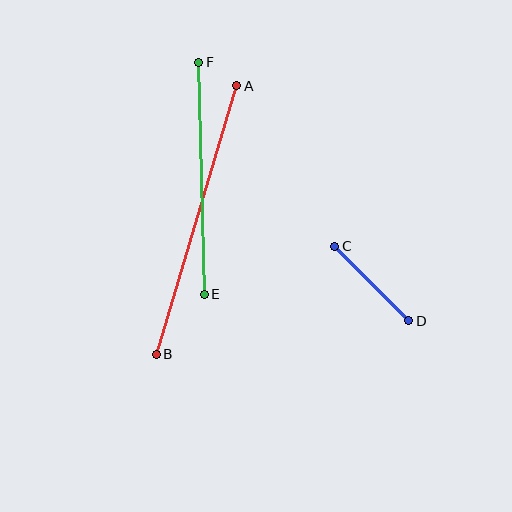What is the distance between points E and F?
The distance is approximately 232 pixels.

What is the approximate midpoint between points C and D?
The midpoint is at approximately (372, 284) pixels.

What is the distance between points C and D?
The distance is approximately 105 pixels.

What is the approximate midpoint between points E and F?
The midpoint is at approximately (202, 178) pixels.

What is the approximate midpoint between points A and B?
The midpoint is at approximately (197, 220) pixels.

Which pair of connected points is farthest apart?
Points A and B are farthest apart.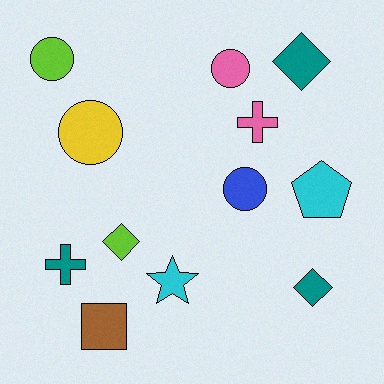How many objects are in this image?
There are 12 objects.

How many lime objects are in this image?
There are 2 lime objects.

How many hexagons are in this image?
There are no hexagons.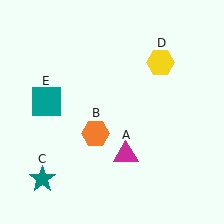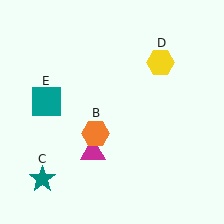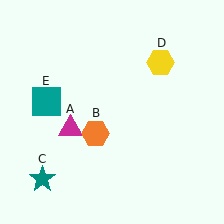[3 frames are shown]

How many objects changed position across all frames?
1 object changed position: magenta triangle (object A).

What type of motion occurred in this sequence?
The magenta triangle (object A) rotated clockwise around the center of the scene.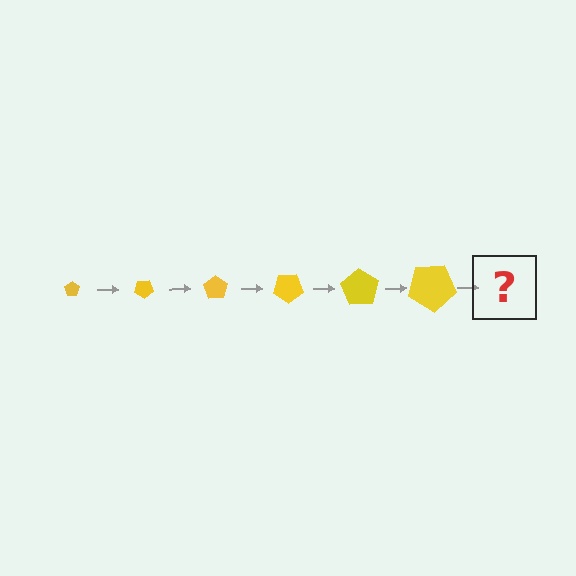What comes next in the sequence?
The next element should be a pentagon, larger than the previous one and rotated 210 degrees from the start.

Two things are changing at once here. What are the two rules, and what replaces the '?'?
The two rules are that the pentagon grows larger each step and it rotates 35 degrees each step. The '?' should be a pentagon, larger than the previous one and rotated 210 degrees from the start.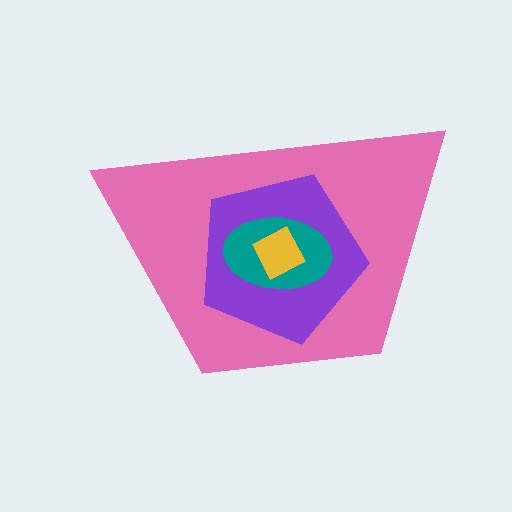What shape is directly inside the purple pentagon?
The teal ellipse.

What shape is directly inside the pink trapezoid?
The purple pentagon.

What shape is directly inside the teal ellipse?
The yellow square.